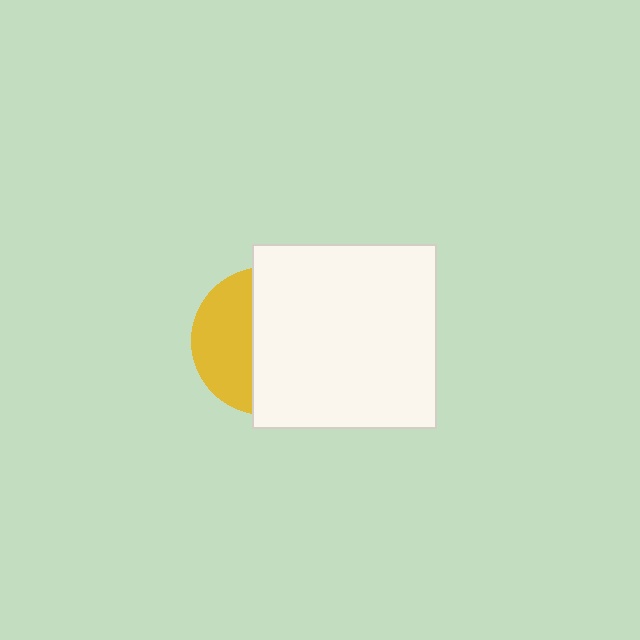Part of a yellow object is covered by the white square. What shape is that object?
It is a circle.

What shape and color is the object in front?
The object in front is a white square.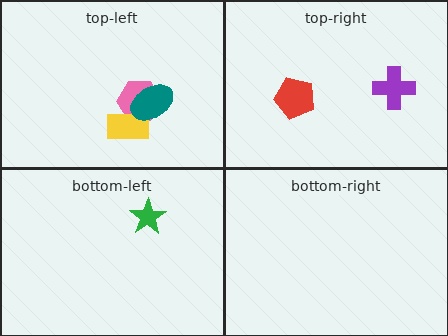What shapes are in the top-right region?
The purple cross, the red pentagon.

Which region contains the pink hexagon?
The top-left region.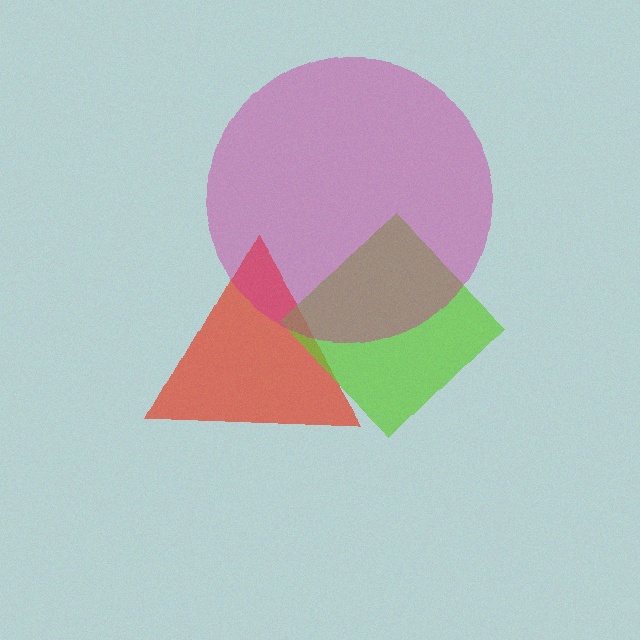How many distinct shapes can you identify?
There are 3 distinct shapes: a red triangle, a lime diamond, a magenta circle.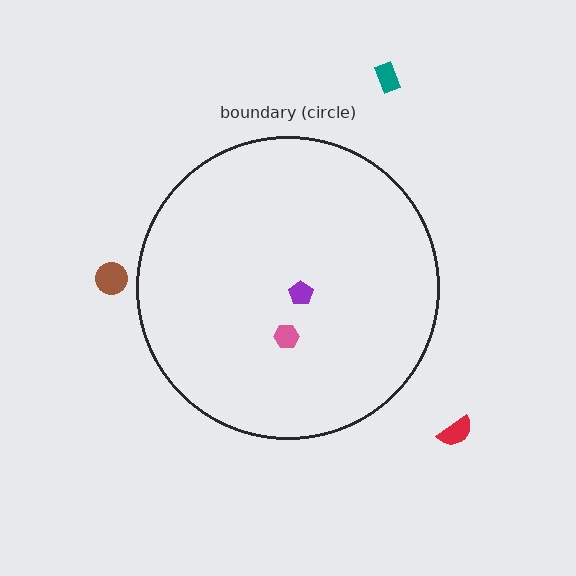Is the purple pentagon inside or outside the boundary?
Inside.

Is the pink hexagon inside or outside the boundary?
Inside.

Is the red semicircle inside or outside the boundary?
Outside.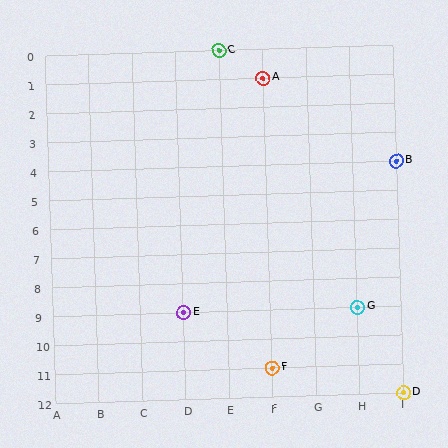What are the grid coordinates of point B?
Point B is at grid coordinates (I, 4).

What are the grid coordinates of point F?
Point F is at grid coordinates (F, 11).